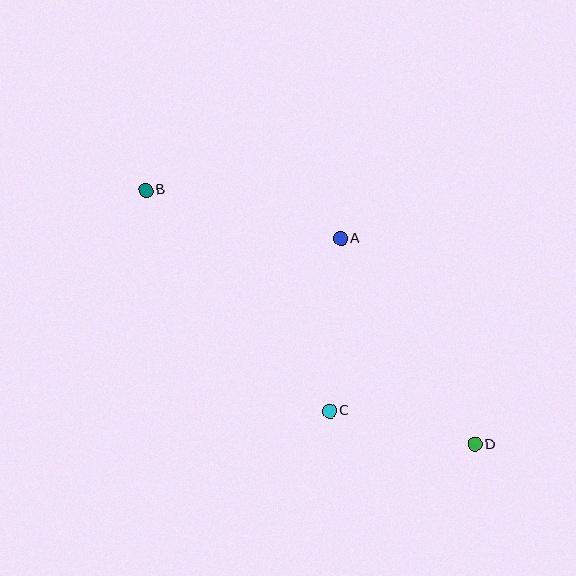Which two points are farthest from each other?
Points B and D are farthest from each other.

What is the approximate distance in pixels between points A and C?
The distance between A and C is approximately 173 pixels.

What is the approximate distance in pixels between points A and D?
The distance between A and D is approximately 246 pixels.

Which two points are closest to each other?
Points C and D are closest to each other.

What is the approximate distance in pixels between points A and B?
The distance between A and B is approximately 201 pixels.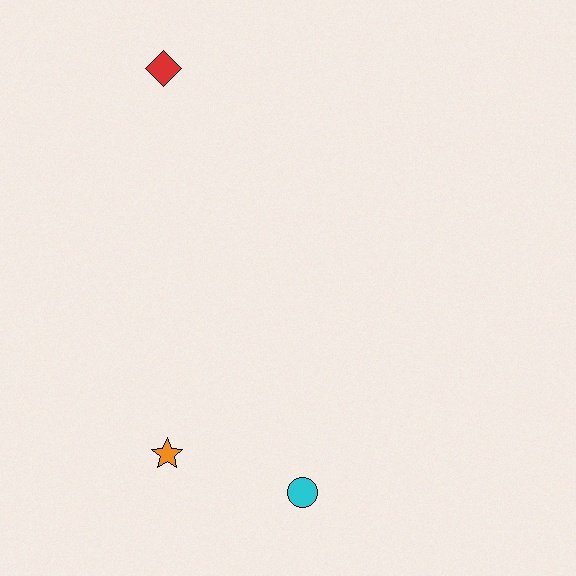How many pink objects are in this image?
There are no pink objects.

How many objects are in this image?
There are 3 objects.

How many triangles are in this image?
There are no triangles.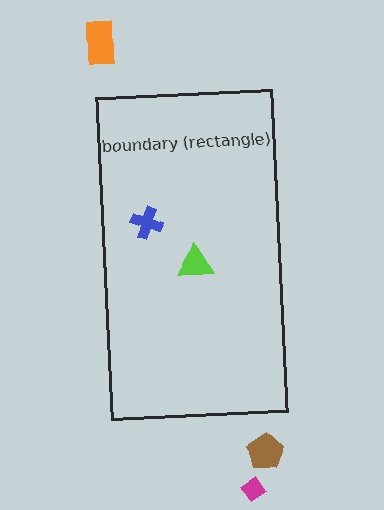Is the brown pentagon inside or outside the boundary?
Outside.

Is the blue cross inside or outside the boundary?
Inside.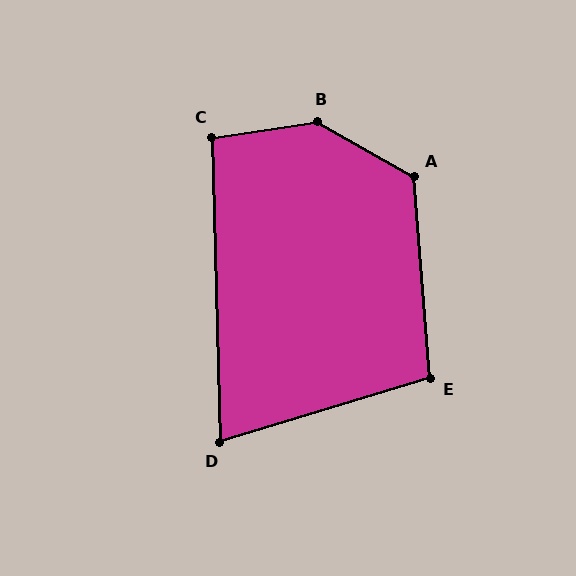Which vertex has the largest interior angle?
B, at approximately 142 degrees.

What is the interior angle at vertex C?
Approximately 97 degrees (obtuse).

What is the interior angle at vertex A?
Approximately 124 degrees (obtuse).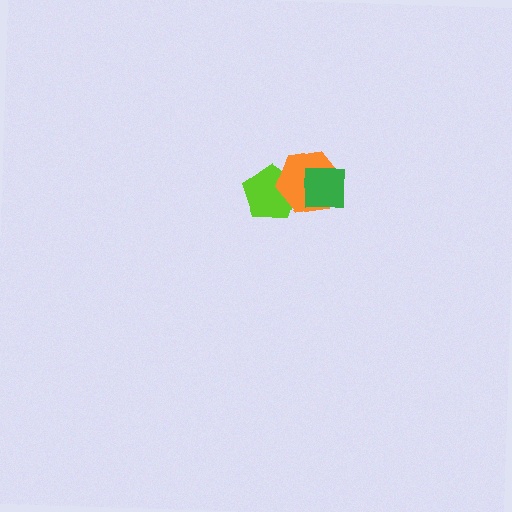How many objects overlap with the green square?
1 object overlaps with the green square.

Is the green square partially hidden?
No, no other shape covers it.